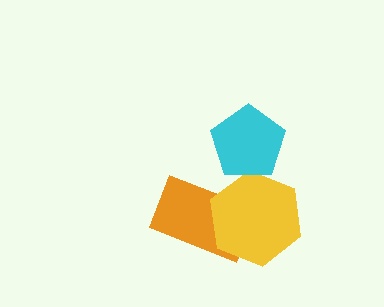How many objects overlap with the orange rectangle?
1 object overlaps with the orange rectangle.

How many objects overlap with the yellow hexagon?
2 objects overlap with the yellow hexagon.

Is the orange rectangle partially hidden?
Yes, it is partially covered by another shape.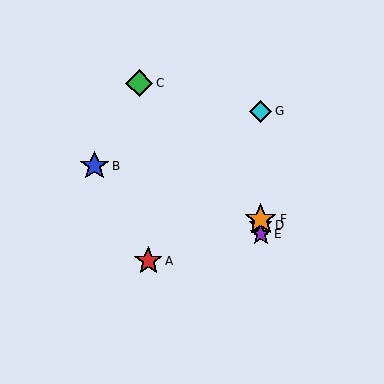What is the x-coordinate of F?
Object F is at x≈261.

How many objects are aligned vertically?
4 objects (D, E, F, G) are aligned vertically.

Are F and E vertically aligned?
Yes, both are at x≈261.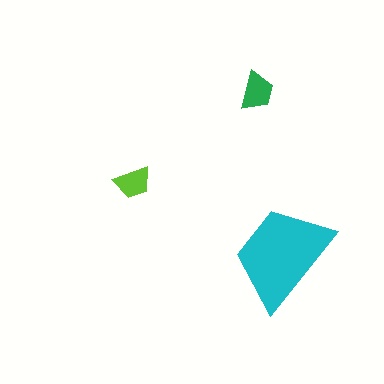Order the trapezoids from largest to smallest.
the cyan one, the green one, the lime one.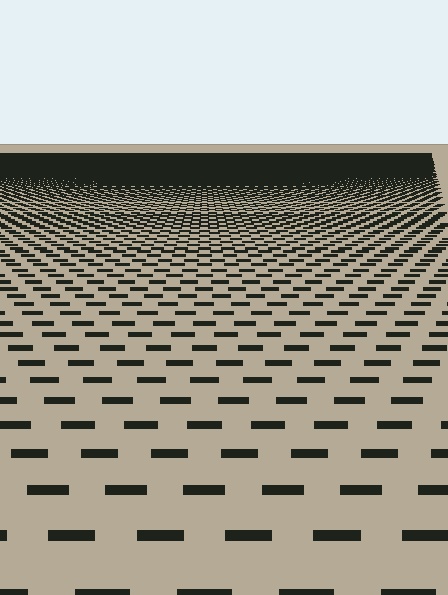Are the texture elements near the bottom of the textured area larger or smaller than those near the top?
Larger. Near the bottom, elements are closer to the viewer and appear at a bigger on-screen size.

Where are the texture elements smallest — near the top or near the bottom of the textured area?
Near the top.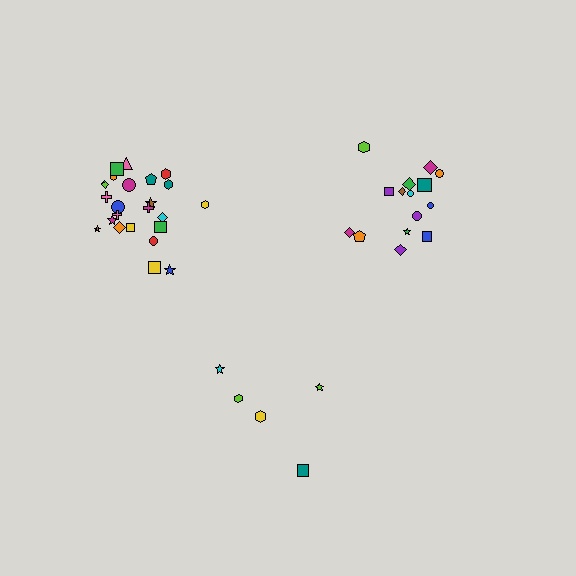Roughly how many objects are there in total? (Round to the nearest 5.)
Roughly 45 objects in total.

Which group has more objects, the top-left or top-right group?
The top-left group.